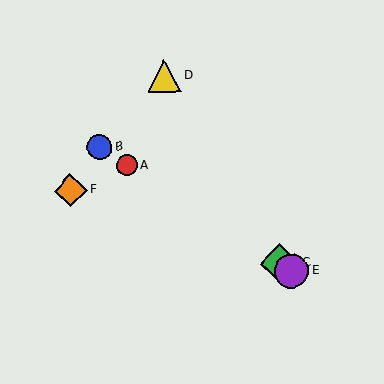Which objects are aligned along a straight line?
Objects A, B, C, E are aligned along a straight line.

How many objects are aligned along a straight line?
4 objects (A, B, C, E) are aligned along a straight line.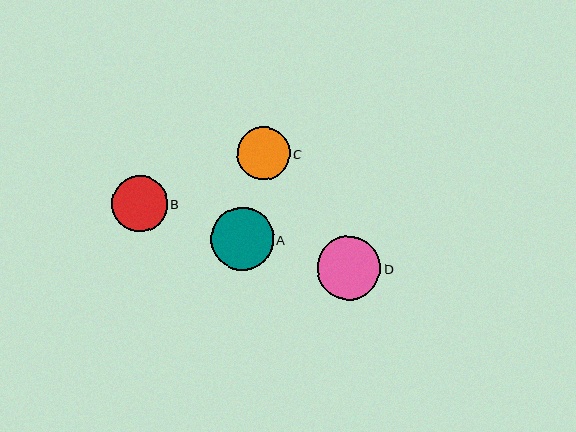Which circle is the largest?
Circle D is the largest with a size of approximately 63 pixels.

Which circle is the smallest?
Circle C is the smallest with a size of approximately 53 pixels.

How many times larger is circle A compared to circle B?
Circle A is approximately 1.1 times the size of circle B.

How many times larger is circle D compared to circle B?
Circle D is approximately 1.1 times the size of circle B.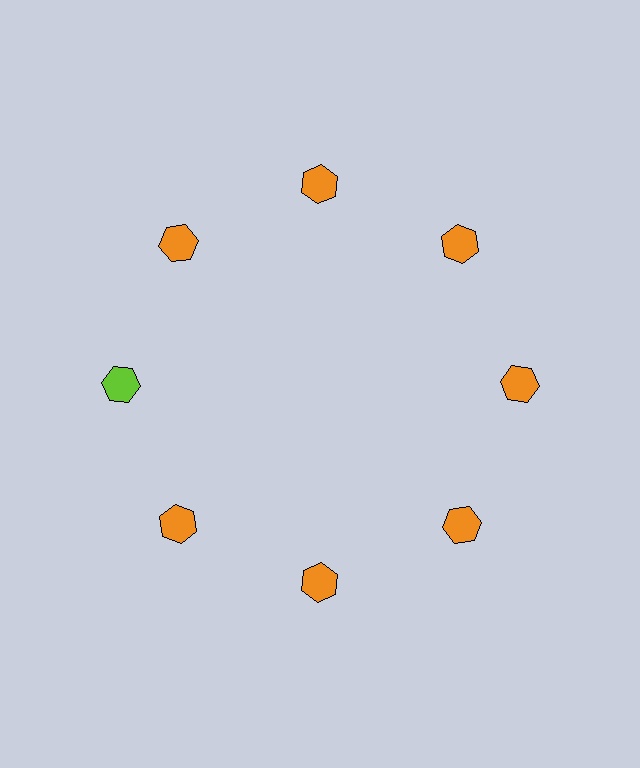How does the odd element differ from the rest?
It has a different color: lime instead of orange.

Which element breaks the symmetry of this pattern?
The lime hexagon at roughly the 9 o'clock position breaks the symmetry. All other shapes are orange hexagons.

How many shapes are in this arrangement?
There are 8 shapes arranged in a ring pattern.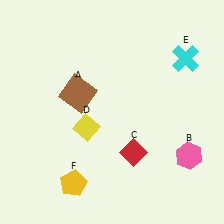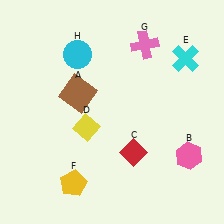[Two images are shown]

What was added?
A pink cross (G), a cyan circle (H) were added in Image 2.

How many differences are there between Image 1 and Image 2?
There are 2 differences between the two images.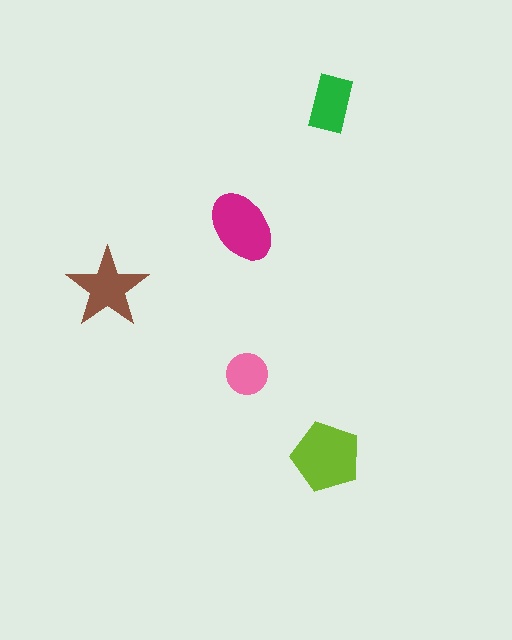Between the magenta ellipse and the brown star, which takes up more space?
The magenta ellipse.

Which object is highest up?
The green rectangle is topmost.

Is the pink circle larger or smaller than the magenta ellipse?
Smaller.